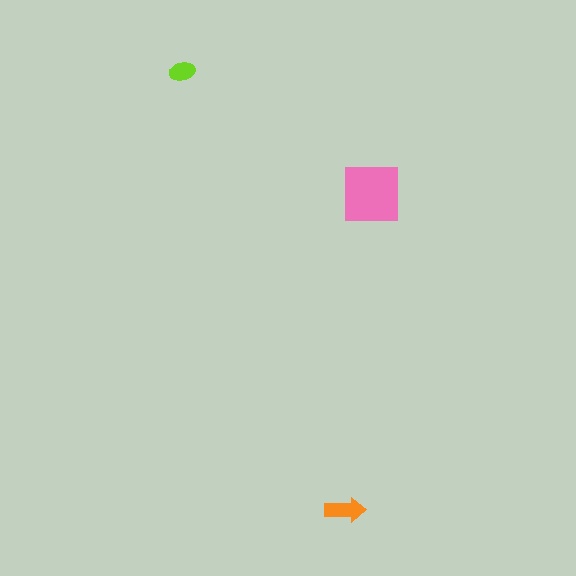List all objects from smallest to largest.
The lime ellipse, the orange arrow, the pink square.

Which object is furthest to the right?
The pink square is rightmost.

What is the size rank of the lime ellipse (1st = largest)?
3rd.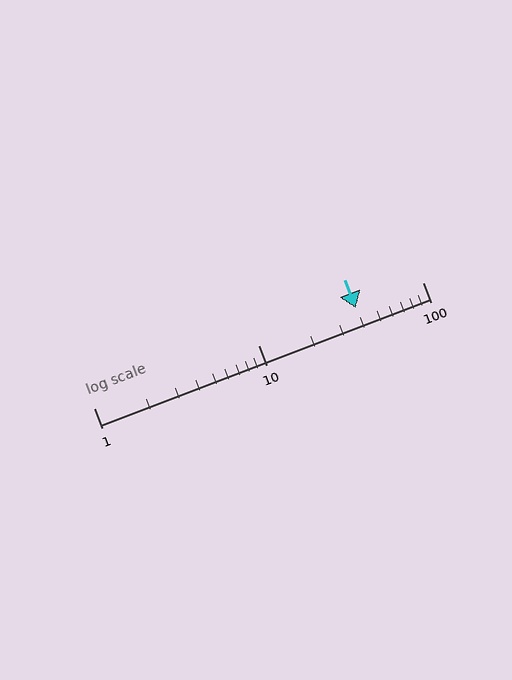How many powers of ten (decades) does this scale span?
The scale spans 2 decades, from 1 to 100.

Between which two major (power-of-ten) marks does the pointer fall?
The pointer is between 10 and 100.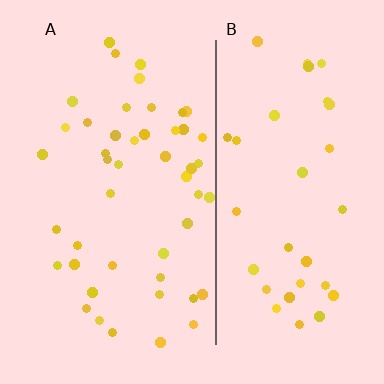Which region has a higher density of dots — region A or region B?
A (the left).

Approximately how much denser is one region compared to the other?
Approximately 1.4× — region A over region B.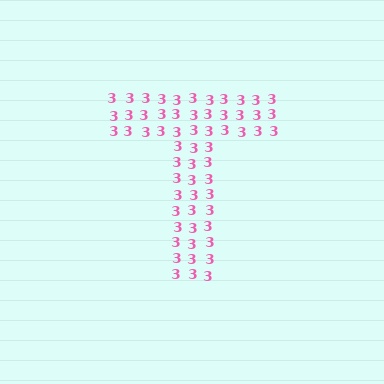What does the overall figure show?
The overall figure shows the letter T.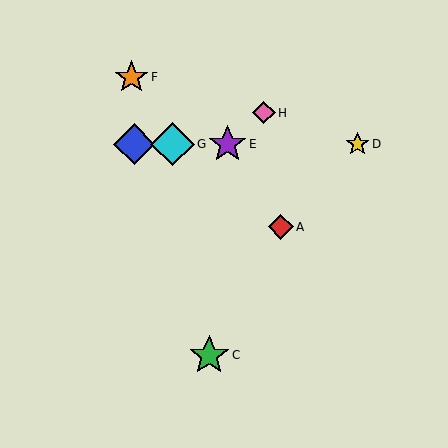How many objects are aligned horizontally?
4 objects (B, D, E, G) are aligned horizontally.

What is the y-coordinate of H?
Object H is at y≈113.